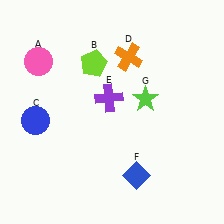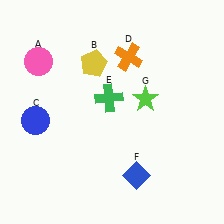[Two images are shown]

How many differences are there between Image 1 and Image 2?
There are 2 differences between the two images.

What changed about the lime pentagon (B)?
In Image 1, B is lime. In Image 2, it changed to yellow.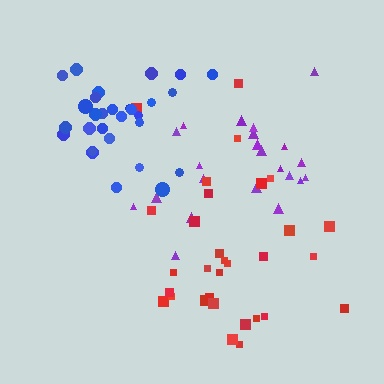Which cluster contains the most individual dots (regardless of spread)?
Red (31).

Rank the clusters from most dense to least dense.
blue, purple, red.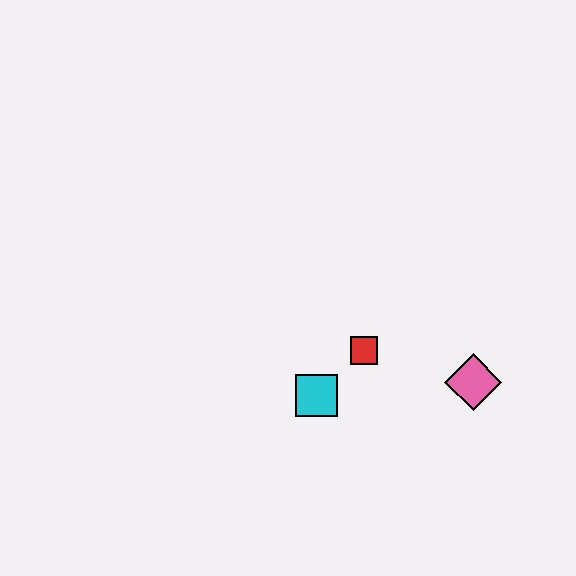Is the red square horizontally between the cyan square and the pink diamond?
Yes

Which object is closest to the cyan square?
The red square is closest to the cyan square.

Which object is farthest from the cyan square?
The pink diamond is farthest from the cyan square.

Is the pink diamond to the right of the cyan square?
Yes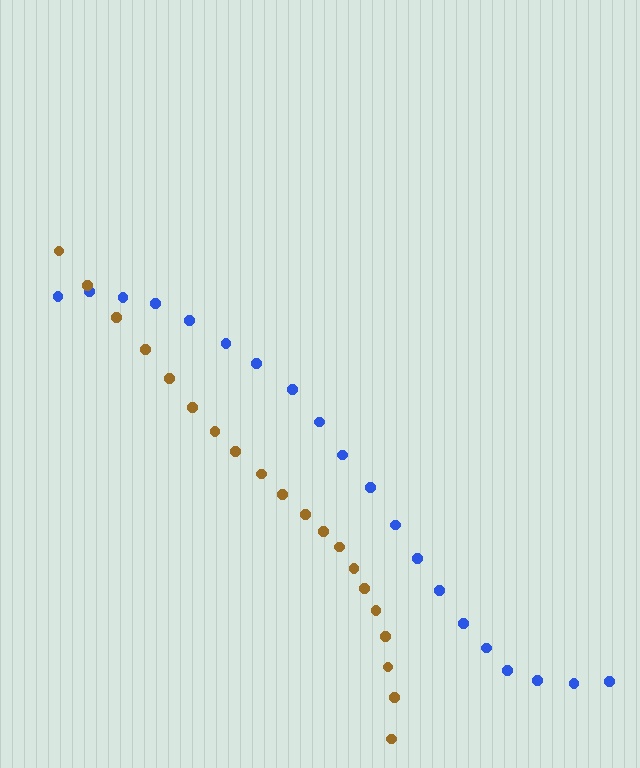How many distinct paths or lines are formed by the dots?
There are 2 distinct paths.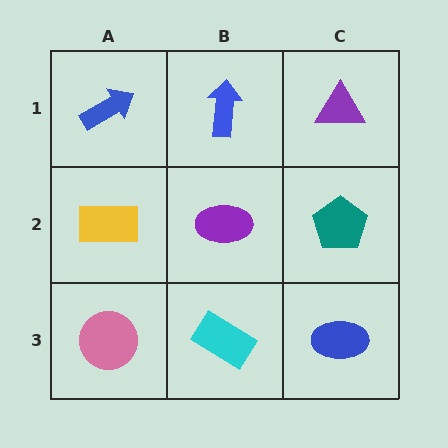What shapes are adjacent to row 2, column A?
A blue arrow (row 1, column A), a pink circle (row 3, column A), a purple ellipse (row 2, column B).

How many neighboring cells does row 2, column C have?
3.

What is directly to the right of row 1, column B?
A purple triangle.